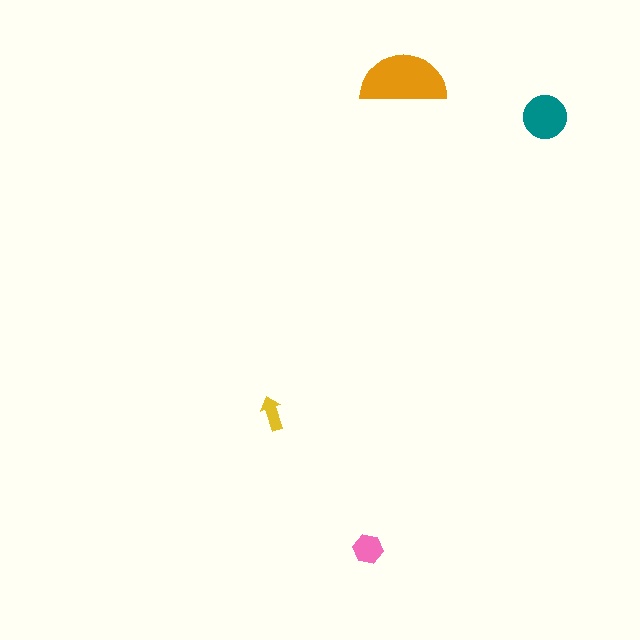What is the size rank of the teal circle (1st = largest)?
2nd.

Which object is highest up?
The orange semicircle is topmost.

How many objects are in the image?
There are 4 objects in the image.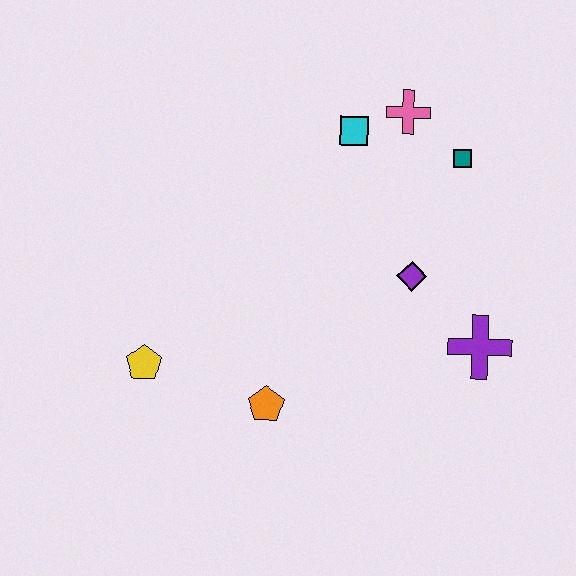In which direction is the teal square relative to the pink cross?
The teal square is to the right of the pink cross.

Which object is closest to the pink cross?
The cyan square is closest to the pink cross.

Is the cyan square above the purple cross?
Yes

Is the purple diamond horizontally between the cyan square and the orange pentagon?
No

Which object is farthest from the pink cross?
The yellow pentagon is farthest from the pink cross.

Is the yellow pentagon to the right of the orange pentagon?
No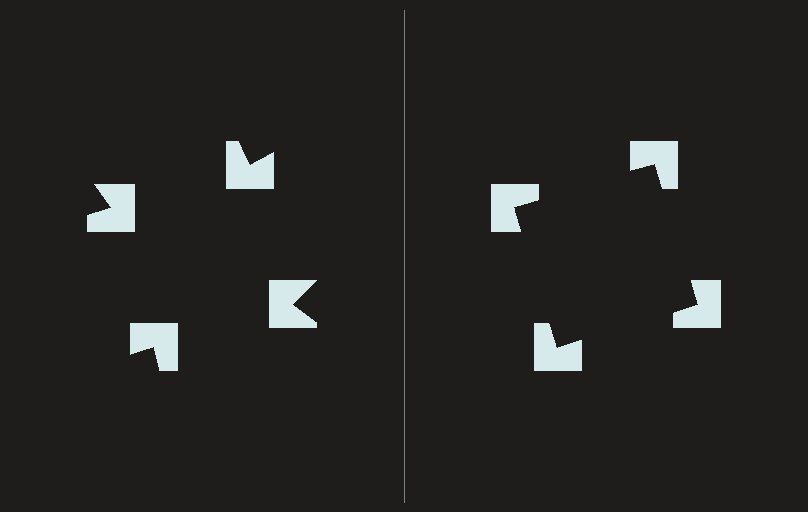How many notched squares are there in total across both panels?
8 — 4 on each side.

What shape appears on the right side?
An illusory square.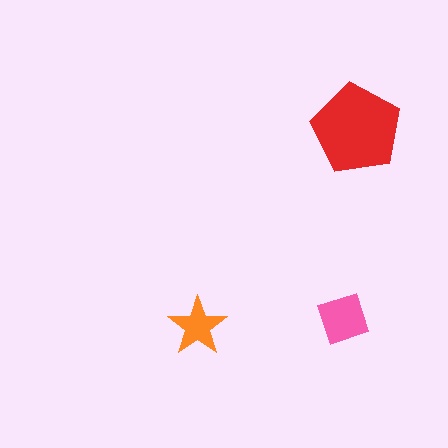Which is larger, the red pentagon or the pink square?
The red pentagon.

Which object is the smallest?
The orange star.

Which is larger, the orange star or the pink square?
The pink square.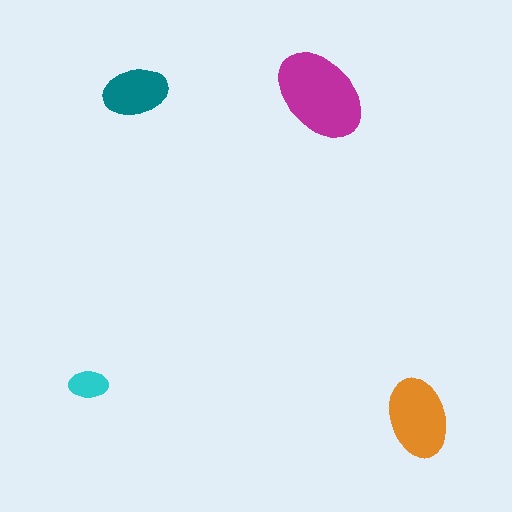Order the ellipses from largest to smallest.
the magenta one, the orange one, the teal one, the cyan one.